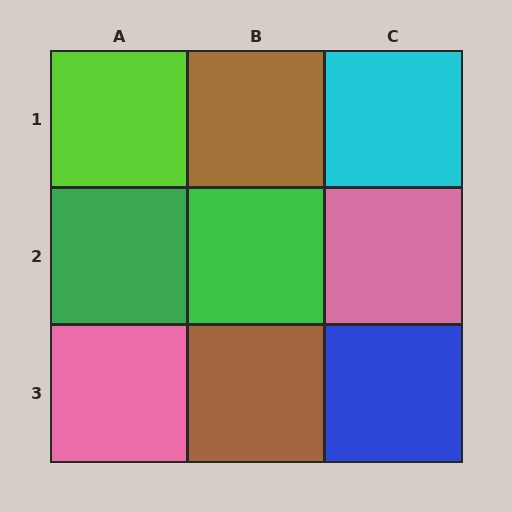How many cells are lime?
1 cell is lime.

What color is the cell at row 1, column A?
Lime.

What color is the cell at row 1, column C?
Cyan.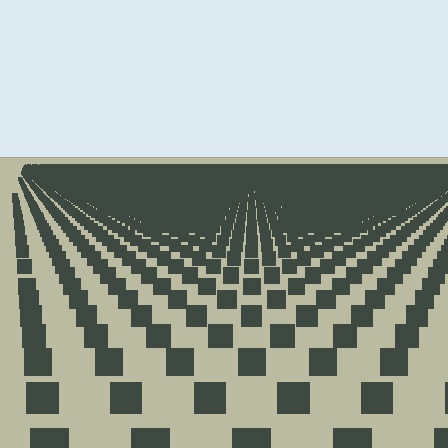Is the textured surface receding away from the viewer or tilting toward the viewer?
The surface is receding away from the viewer. Texture elements get smaller and denser toward the top.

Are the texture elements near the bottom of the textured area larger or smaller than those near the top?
Larger. Near the bottom, elements are closer to the viewer and appear at a bigger on-screen size.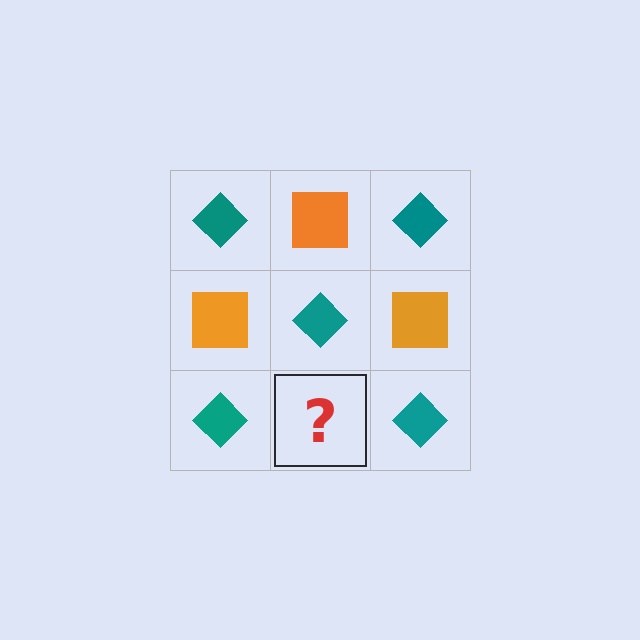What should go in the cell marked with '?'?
The missing cell should contain an orange square.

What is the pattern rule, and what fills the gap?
The rule is that it alternates teal diamond and orange square in a checkerboard pattern. The gap should be filled with an orange square.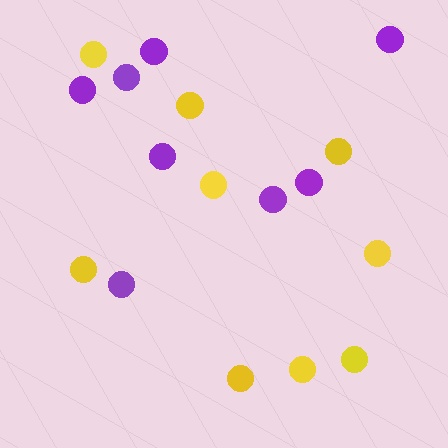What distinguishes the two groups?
There are 2 groups: one group of purple circles (8) and one group of yellow circles (9).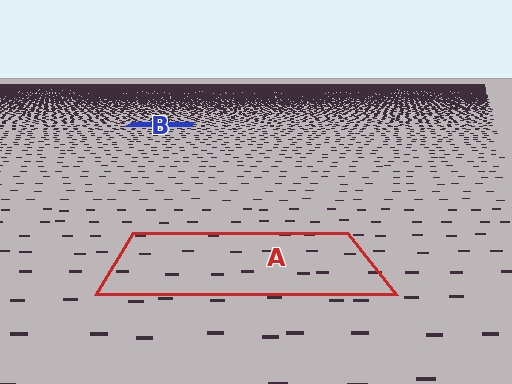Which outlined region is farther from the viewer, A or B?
Region B is farther from the viewer — the texture elements inside it appear smaller and more densely packed.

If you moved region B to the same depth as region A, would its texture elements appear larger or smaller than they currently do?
They would appear larger. At a closer depth, the same texture elements are projected at a bigger on-screen size.